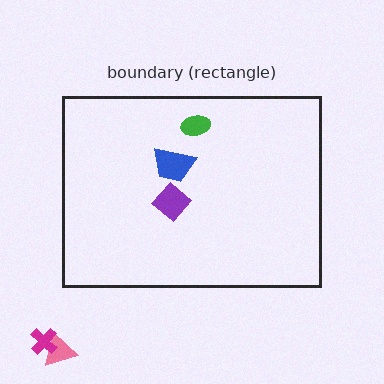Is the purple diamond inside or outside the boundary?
Inside.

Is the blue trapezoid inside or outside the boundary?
Inside.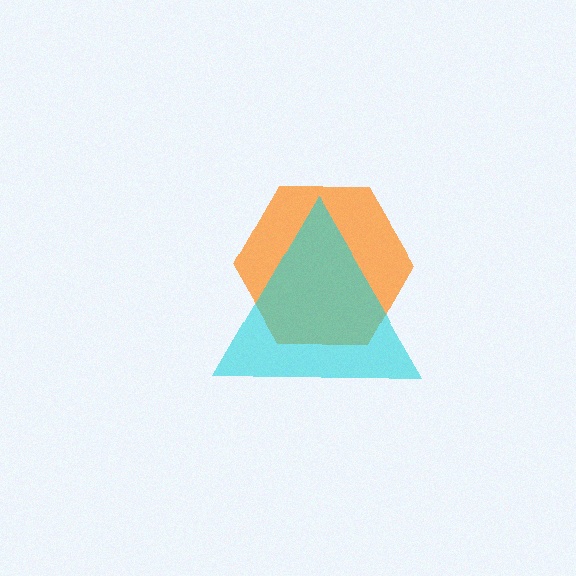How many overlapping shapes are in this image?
There are 2 overlapping shapes in the image.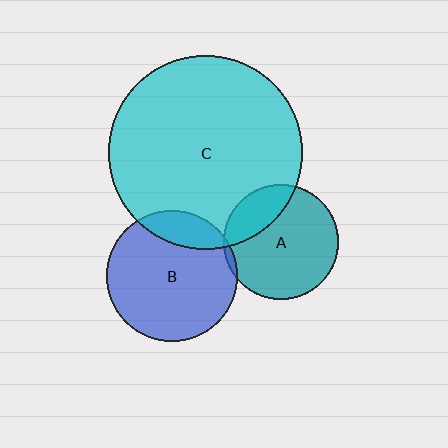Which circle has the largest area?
Circle C (cyan).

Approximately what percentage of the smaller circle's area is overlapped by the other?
Approximately 25%.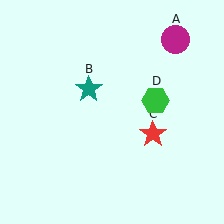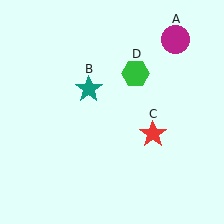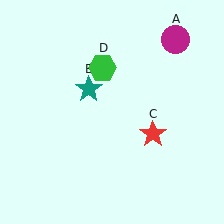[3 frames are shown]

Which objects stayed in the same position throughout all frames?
Magenta circle (object A) and teal star (object B) and red star (object C) remained stationary.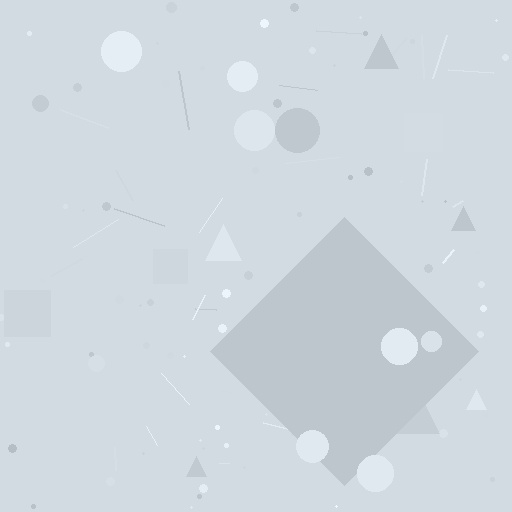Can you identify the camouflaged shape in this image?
The camouflaged shape is a diamond.